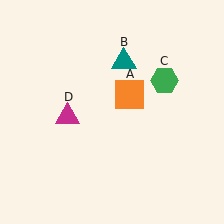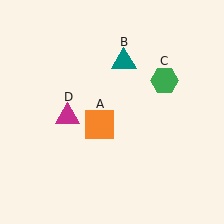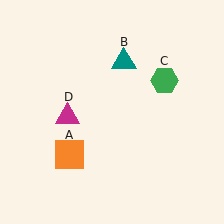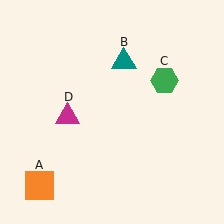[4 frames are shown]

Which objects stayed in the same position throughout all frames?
Teal triangle (object B) and green hexagon (object C) and magenta triangle (object D) remained stationary.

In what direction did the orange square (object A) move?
The orange square (object A) moved down and to the left.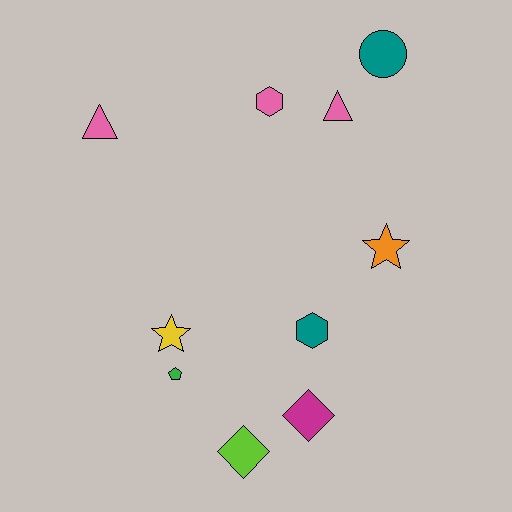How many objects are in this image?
There are 10 objects.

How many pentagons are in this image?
There is 1 pentagon.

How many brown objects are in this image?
There are no brown objects.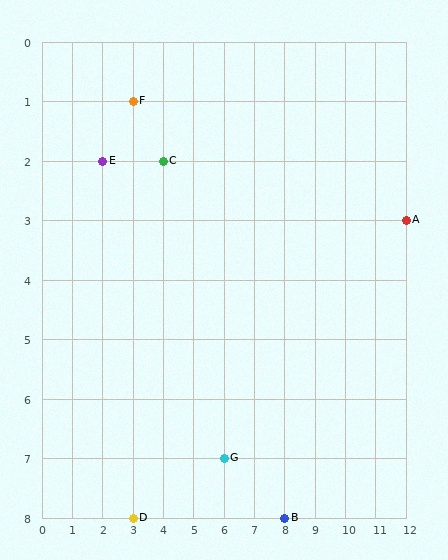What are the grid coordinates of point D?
Point D is at grid coordinates (3, 8).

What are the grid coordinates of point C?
Point C is at grid coordinates (4, 2).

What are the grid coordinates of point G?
Point G is at grid coordinates (6, 7).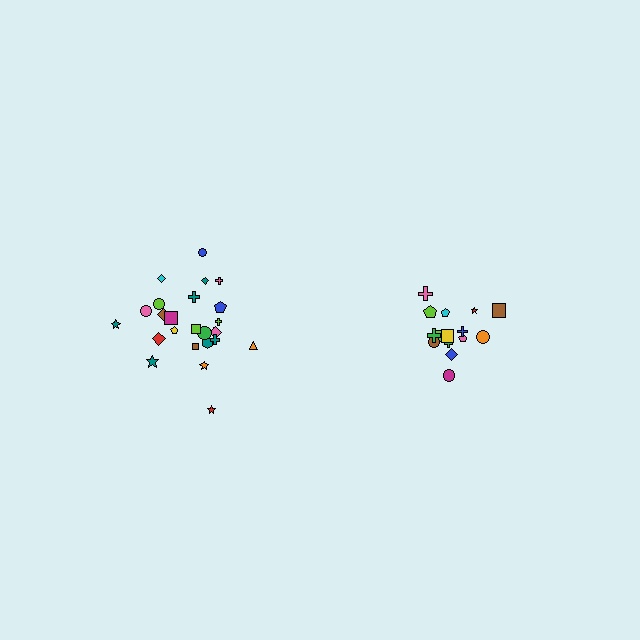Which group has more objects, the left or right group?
The left group.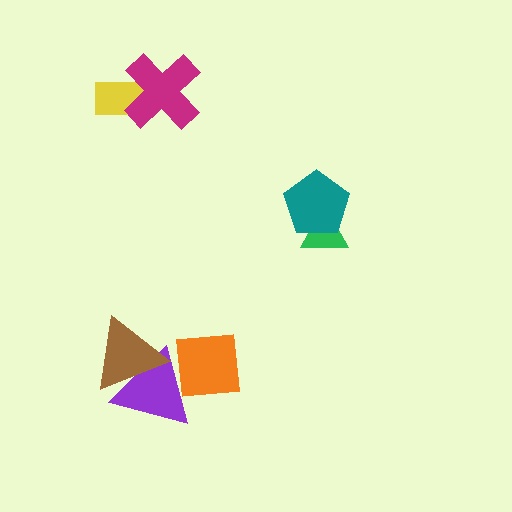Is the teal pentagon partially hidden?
No, no other shape covers it.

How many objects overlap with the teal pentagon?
1 object overlaps with the teal pentagon.